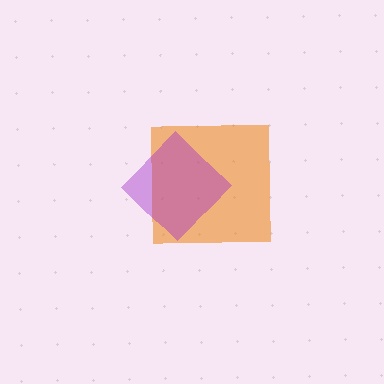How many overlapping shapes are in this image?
There are 2 overlapping shapes in the image.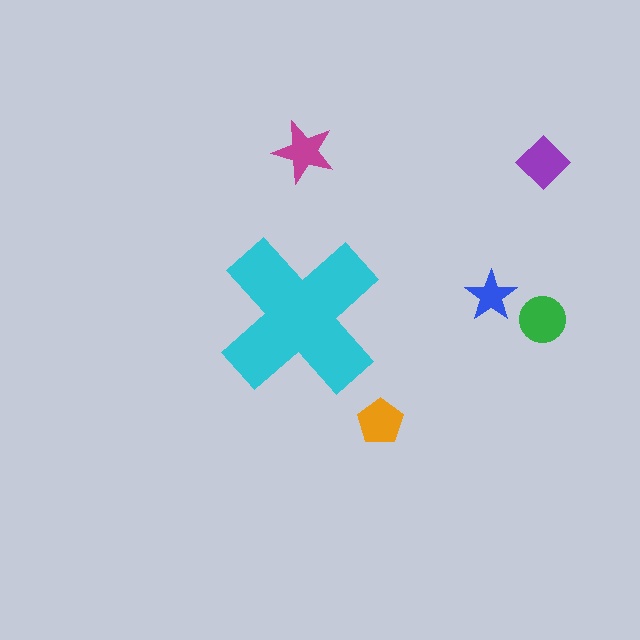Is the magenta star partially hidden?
No, the magenta star is fully visible.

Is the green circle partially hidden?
No, the green circle is fully visible.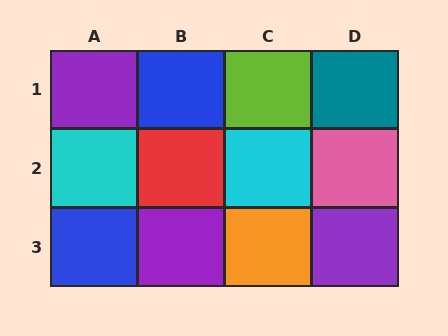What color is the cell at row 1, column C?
Lime.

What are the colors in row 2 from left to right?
Cyan, red, cyan, pink.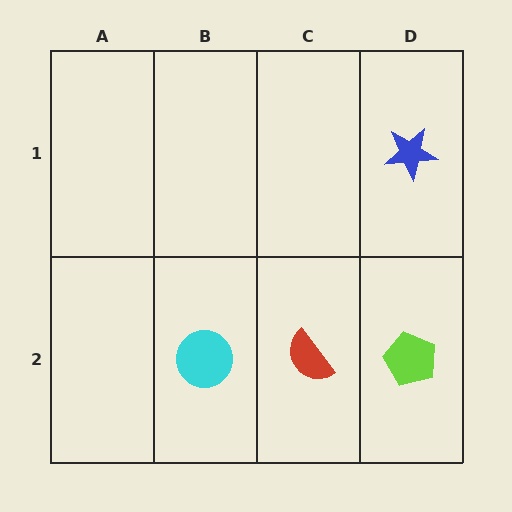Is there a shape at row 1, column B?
No, that cell is empty.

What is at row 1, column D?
A blue star.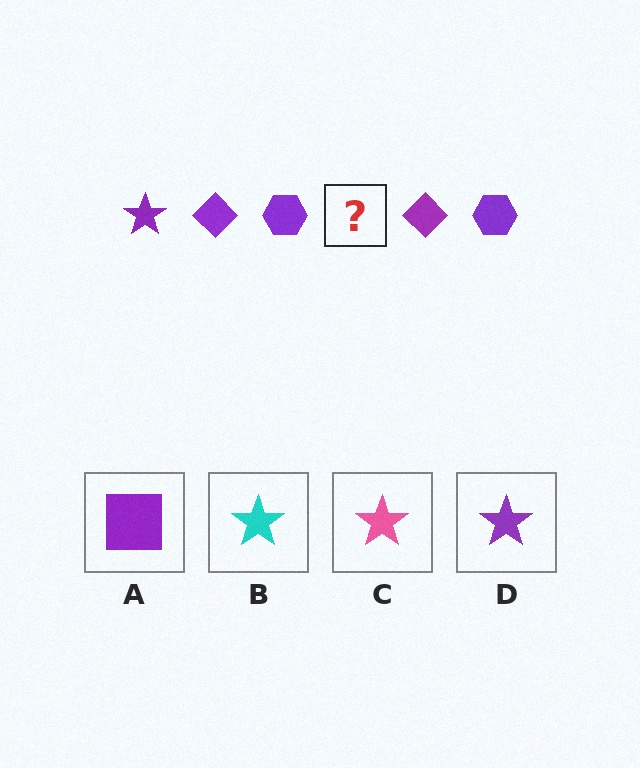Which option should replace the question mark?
Option D.